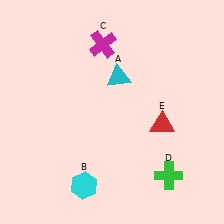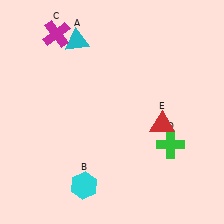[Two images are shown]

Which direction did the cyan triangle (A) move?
The cyan triangle (A) moved left.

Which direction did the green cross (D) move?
The green cross (D) moved up.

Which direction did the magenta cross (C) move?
The magenta cross (C) moved left.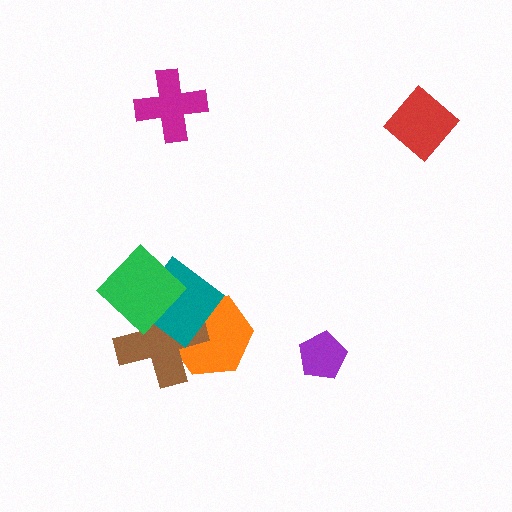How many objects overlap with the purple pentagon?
0 objects overlap with the purple pentagon.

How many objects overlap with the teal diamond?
3 objects overlap with the teal diamond.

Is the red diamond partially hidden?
No, no other shape covers it.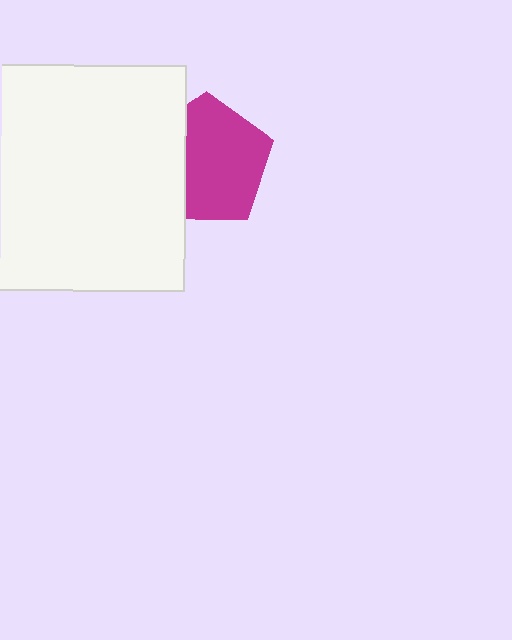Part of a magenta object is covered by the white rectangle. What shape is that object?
It is a pentagon.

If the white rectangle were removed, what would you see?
You would see the complete magenta pentagon.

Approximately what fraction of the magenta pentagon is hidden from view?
Roughly 31% of the magenta pentagon is hidden behind the white rectangle.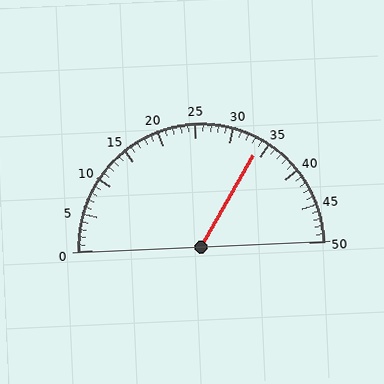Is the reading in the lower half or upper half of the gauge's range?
The reading is in the upper half of the range (0 to 50).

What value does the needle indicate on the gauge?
The needle indicates approximately 34.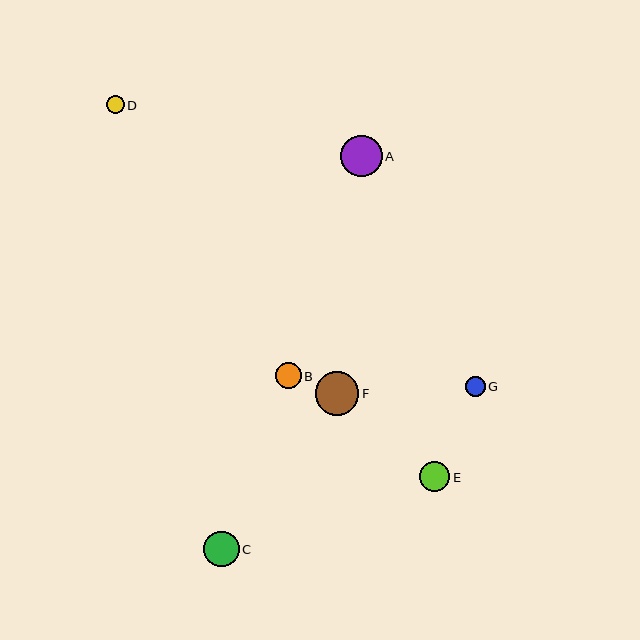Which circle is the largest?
Circle F is the largest with a size of approximately 44 pixels.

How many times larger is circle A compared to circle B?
Circle A is approximately 1.6 times the size of circle B.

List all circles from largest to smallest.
From largest to smallest: F, A, C, E, B, G, D.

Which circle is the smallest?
Circle D is the smallest with a size of approximately 18 pixels.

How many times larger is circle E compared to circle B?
Circle E is approximately 1.2 times the size of circle B.